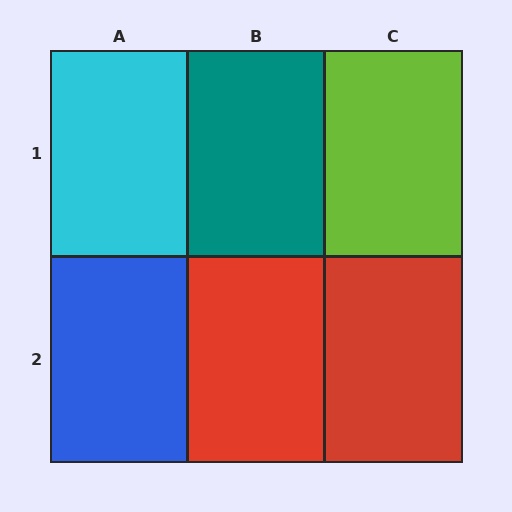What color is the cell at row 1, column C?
Lime.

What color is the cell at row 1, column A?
Cyan.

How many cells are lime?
1 cell is lime.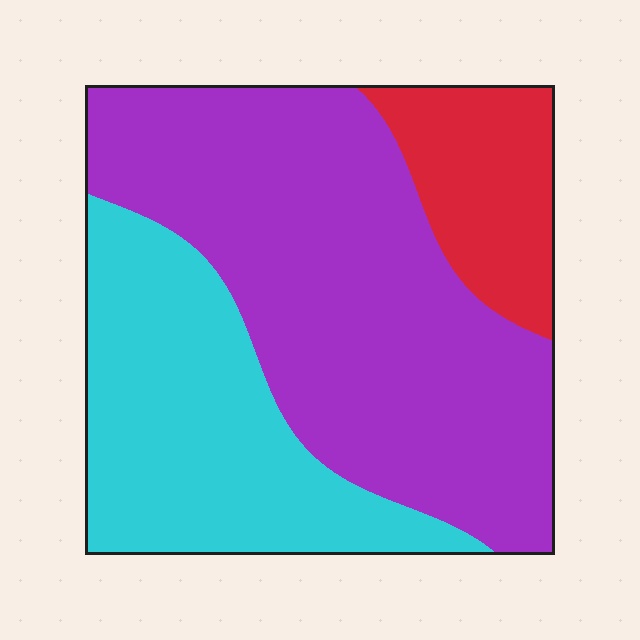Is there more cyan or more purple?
Purple.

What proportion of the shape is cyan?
Cyan takes up about one third (1/3) of the shape.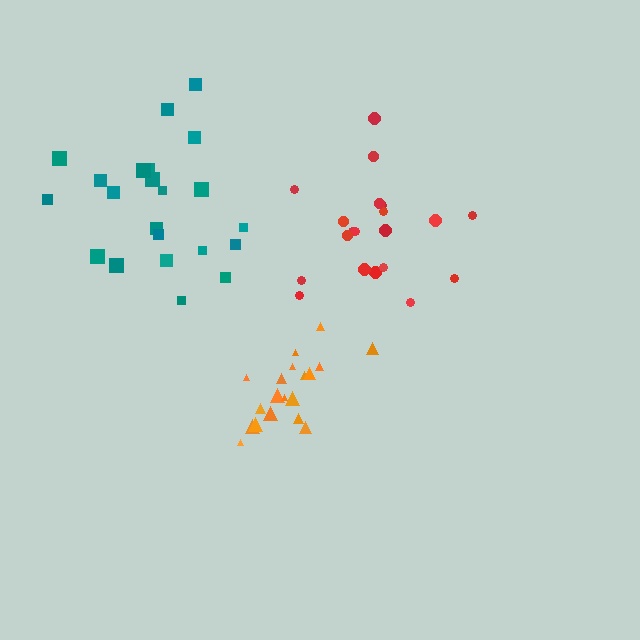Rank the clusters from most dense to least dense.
orange, red, teal.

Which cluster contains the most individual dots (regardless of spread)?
Teal (22).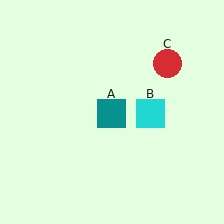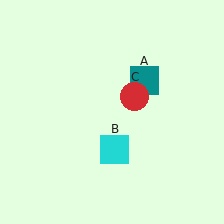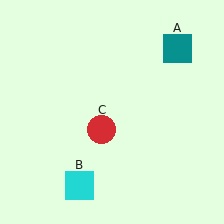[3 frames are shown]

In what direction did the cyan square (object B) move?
The cyan square (object B) moved down and to the left.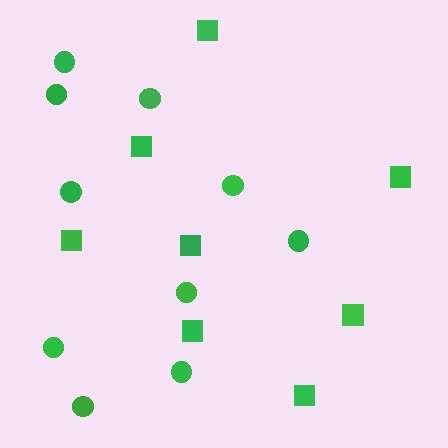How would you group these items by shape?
There are 2 groups: one group of circles (10) and one group of squares (8).